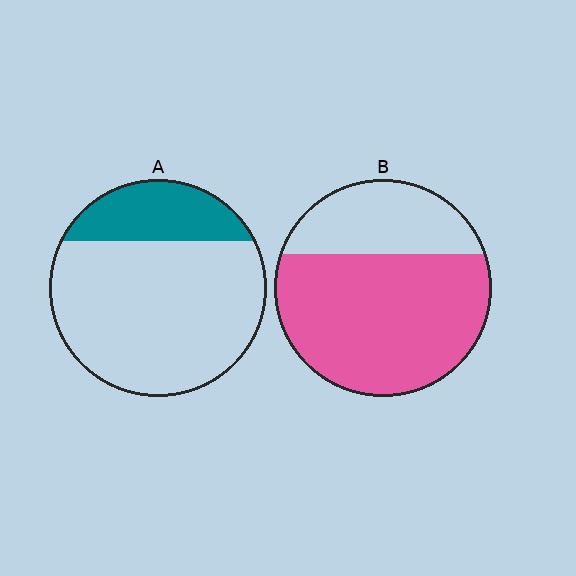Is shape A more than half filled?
No.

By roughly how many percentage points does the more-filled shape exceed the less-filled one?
By roughly 45 percentage points (B over A).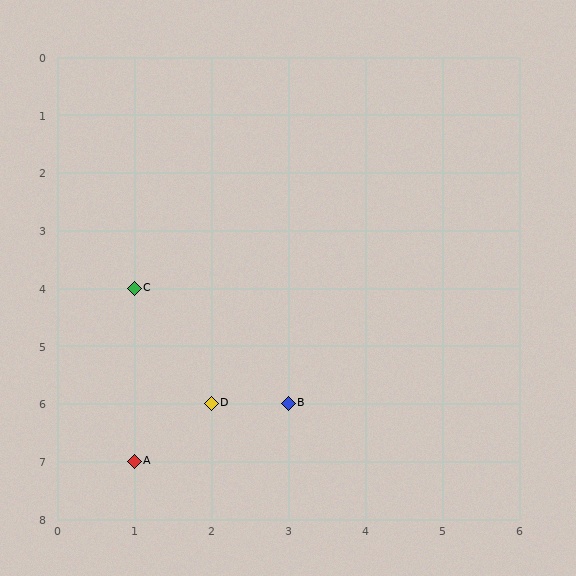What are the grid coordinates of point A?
Point A is at grid coordinates (1, 7).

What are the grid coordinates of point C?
Point C is at grid coordinates (1, 4).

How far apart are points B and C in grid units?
Points B and C are 2 columns and 2 rows apart (about 2.8 grid units diagonally).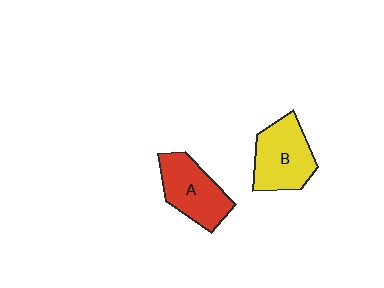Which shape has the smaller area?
Shape A (red).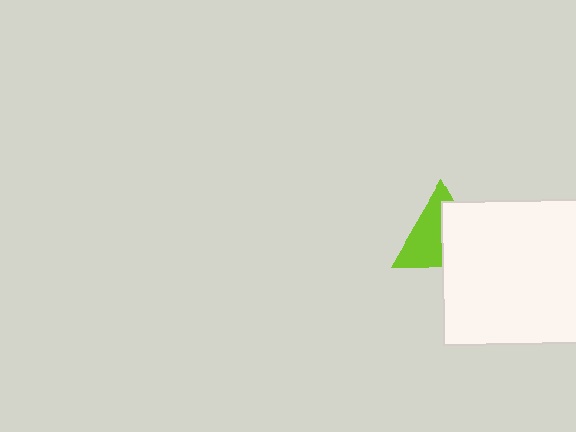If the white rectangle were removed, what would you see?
You would see the complete lime triangle.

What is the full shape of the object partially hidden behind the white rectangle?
The partially hidden object is a lime triangle.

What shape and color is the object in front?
The object in front is a white rectangle.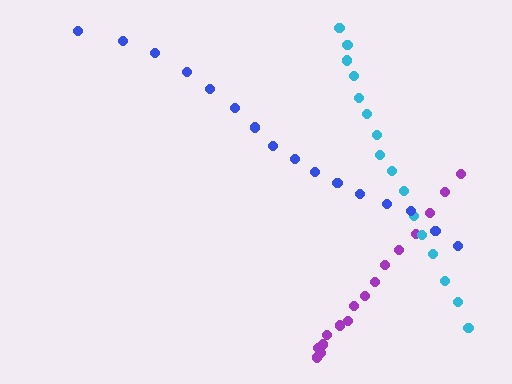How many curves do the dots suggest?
There are 3 distinct paths.